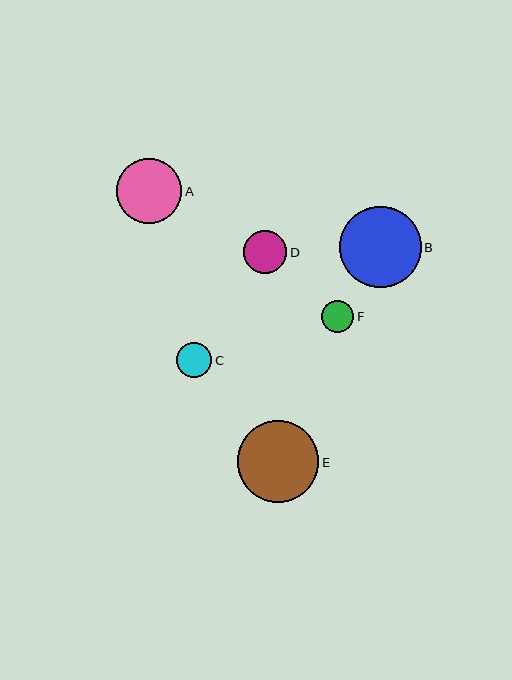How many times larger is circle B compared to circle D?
Circle B is approximately 1.9 times the size of circle D.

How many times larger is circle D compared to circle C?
Circle D is approximately 1.2 times the size of circle C.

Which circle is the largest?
Circle E is the largest with a size of approximately 82 pixels.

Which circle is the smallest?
Circle F is the smallest with a size of approximately 33 pixels.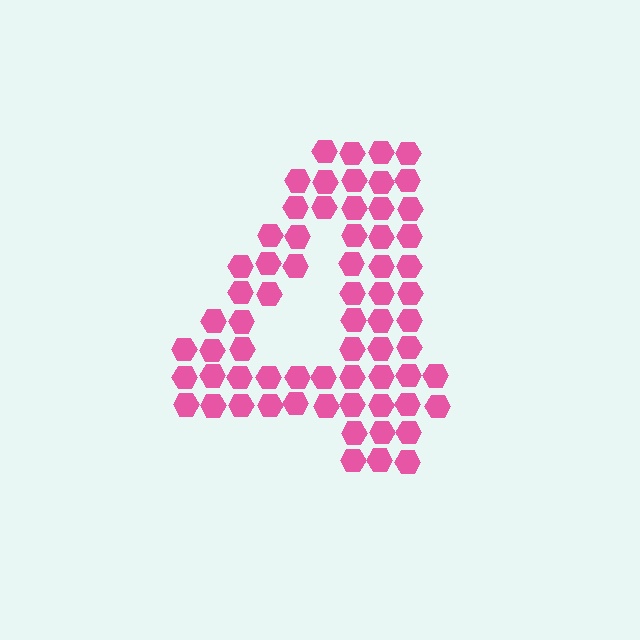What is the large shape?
The large shape is the digit 4.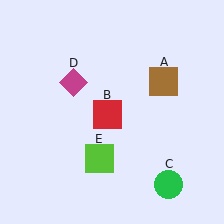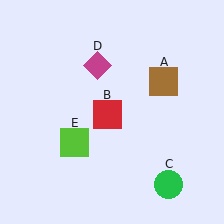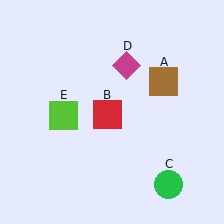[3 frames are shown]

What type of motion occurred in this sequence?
The magenta diamond (object D), lime square (object E) rotated clockwise around the center of the scene.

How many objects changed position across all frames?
2 objects changed position: magenta diamond (object D), lime square (object E).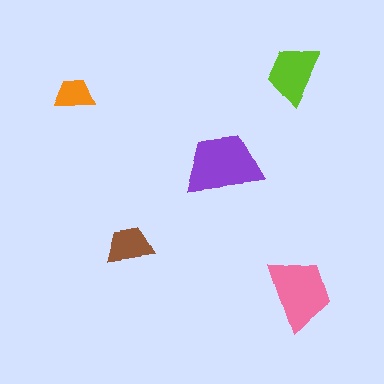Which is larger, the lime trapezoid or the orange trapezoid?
The lime one.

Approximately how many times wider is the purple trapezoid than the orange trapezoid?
About 2 times wider.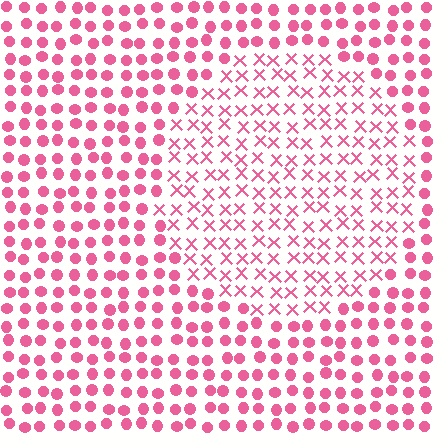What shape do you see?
I see a circle.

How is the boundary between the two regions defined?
The boundary is defined by a change in element shape: X marks inside vs. circles outside. All elements share the same color and spacing.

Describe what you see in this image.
The image is filled with small pink elements arranged in a uniform grid. A circle-shaped region contains X marks, while the surrounding area contains circles. The boundary is defined purely by the change in element shape.